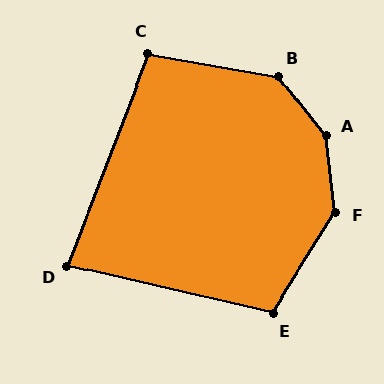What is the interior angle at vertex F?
Approximately 141 degrees (obtuse).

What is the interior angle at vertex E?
Approximately 110 degrees (obtuse).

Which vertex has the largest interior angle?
A, at approximately 149 degrees.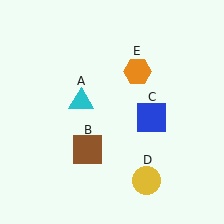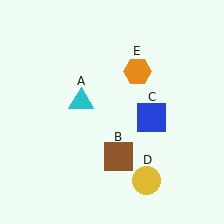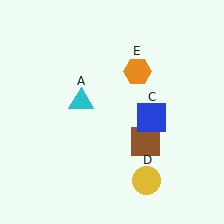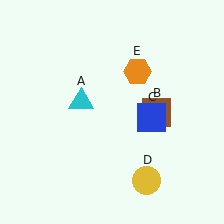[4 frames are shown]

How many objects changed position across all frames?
1 object changed position: brown square (object B).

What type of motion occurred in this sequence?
The brown square (object B) rotated counterclockwise around the center of the scene.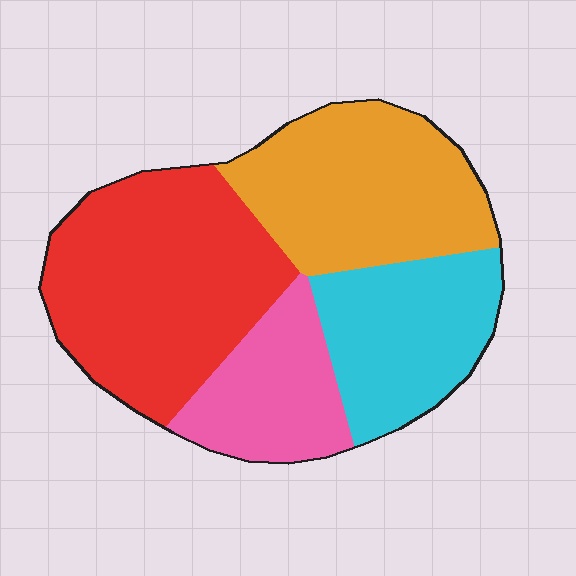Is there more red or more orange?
Red.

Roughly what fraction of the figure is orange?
Orange covers around 30% of the figure.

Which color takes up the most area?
Red, at roughly 35%.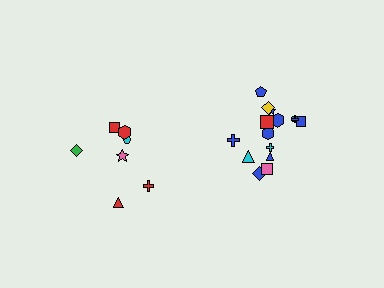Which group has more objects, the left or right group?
The right group.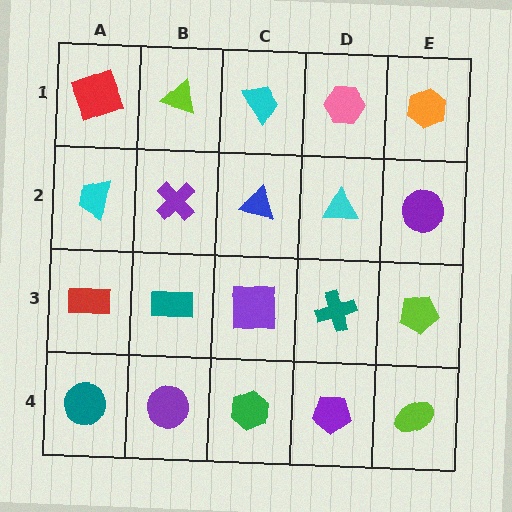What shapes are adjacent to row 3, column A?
A cyan trapezoid (row 2, column A), a teal circle (row 4, column A), a teal rectangle (row 3, column B).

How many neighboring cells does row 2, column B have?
4.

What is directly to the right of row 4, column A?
A purple circle.